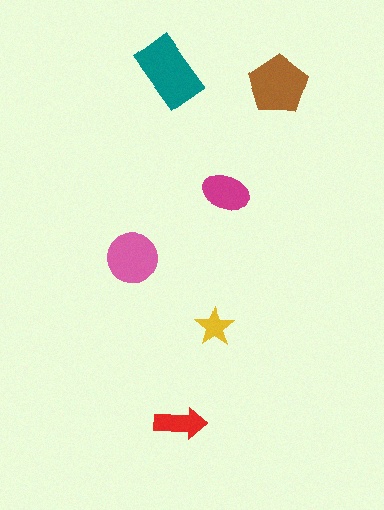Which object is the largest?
The teal rectangle.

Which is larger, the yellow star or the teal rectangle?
The teal rectangle.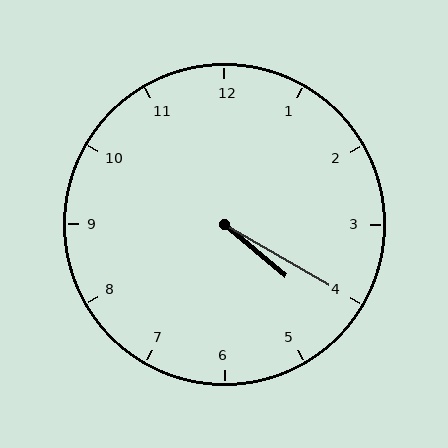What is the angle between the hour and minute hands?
Approximately 10 degrees.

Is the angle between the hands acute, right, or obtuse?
It is acute.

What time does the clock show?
4:20.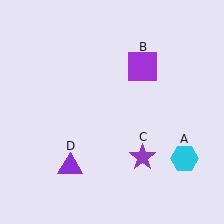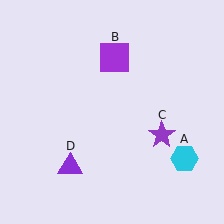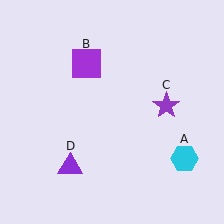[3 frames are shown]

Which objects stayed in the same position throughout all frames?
Cyan hexagon (object A) and purple triangle (object D) remained stationary.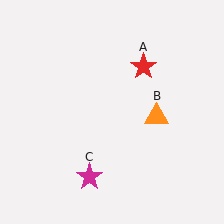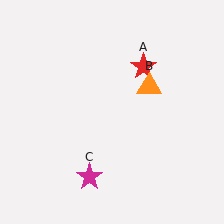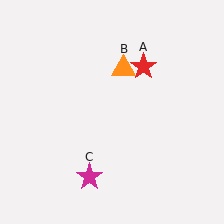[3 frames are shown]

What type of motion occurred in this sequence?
The orange triangle (object B) rotated counterclockwise around the center of the scene.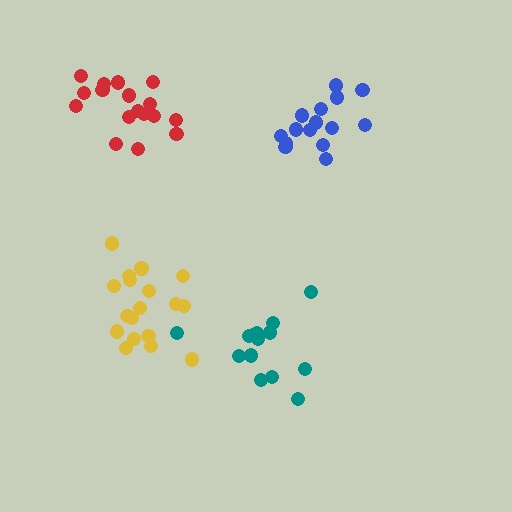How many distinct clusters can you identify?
There are 4 distinct clusters.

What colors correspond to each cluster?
The clusters are colored: red, blue, teal, yellow.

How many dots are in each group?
Group 1: 17 dots, Group 2: 15 dots, Group 3: 14 dots, Group 4: 18 dots (64 total).